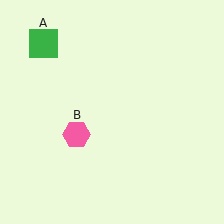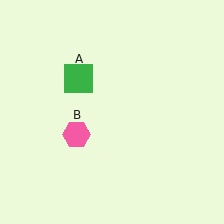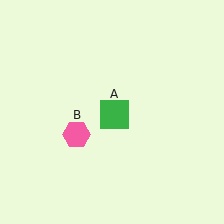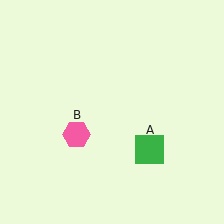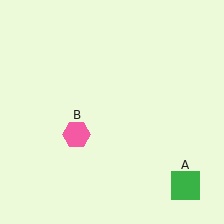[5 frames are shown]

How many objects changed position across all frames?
1 object changed position: green square (object A).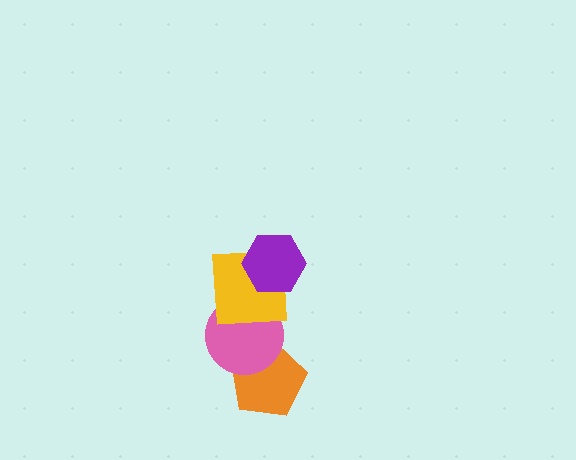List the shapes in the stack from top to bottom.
From top to bottom: the purple hexagon, the yellow square, the pink circle, the orange pentagon.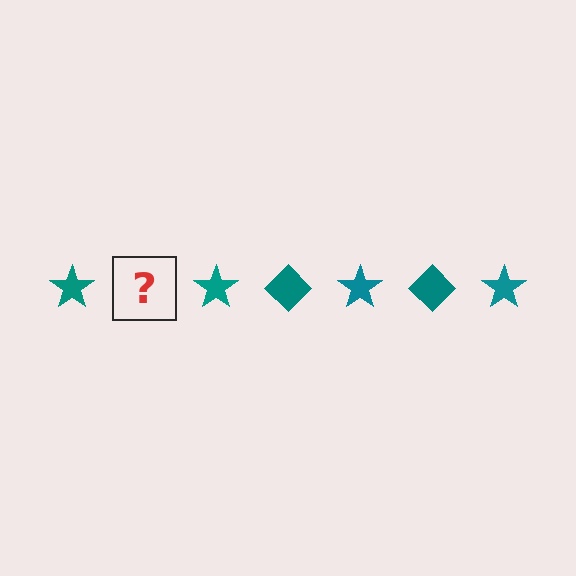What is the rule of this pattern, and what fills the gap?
The rule is that the pattern cycles through star, diamond shapes in teal. The gap should be filled with a teal diamond.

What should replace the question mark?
The question mark should be replaced with a teal diamond.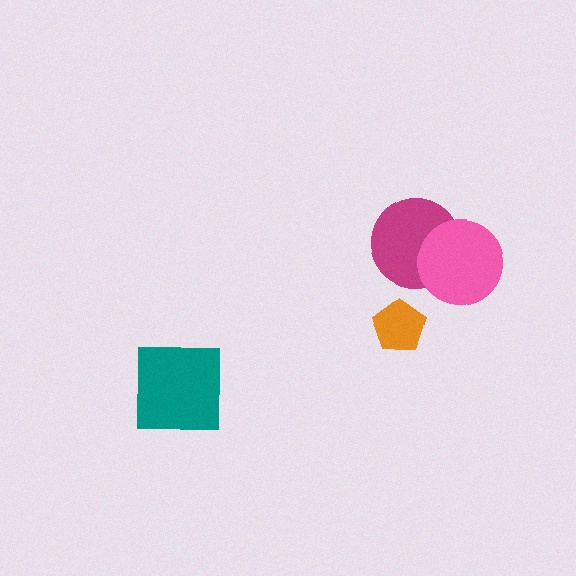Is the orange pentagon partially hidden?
No, no other shape covers it.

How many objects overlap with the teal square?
0 objects overlap with the teal square.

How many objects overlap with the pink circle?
1 object overlaps with the pink circle.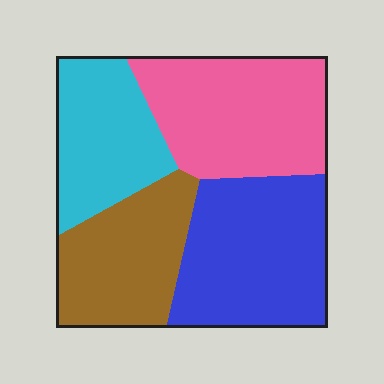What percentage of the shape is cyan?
Cyan takes up about one fifth (1/5) of the shape.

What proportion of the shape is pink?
Pink covers about 30% of the shape.